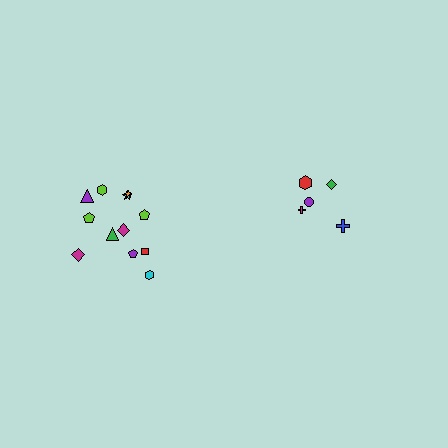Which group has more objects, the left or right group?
The left group.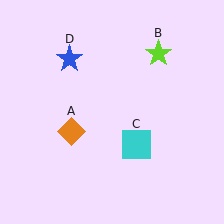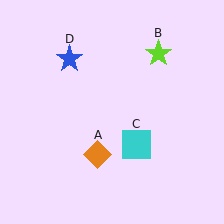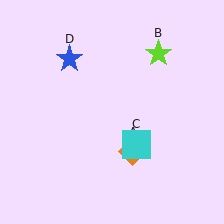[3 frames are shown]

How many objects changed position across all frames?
1 object changed position: orange diamond (object A).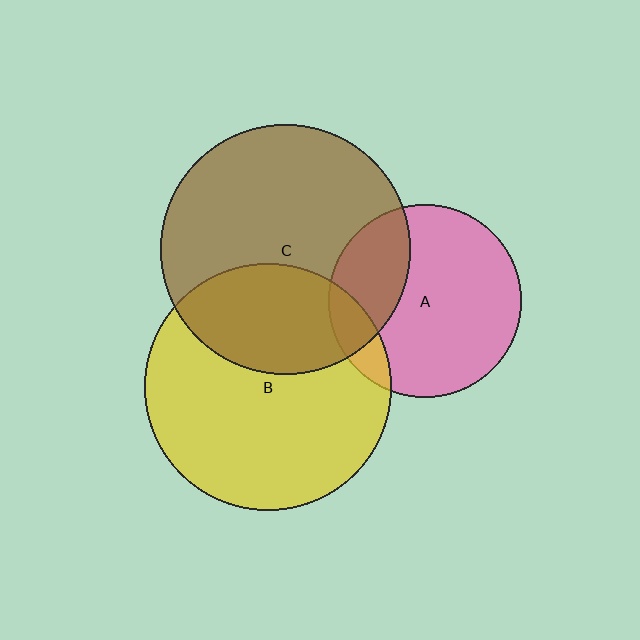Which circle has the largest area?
Circle C (brown).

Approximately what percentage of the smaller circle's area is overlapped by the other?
Approximately 35%.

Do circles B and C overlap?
Yes.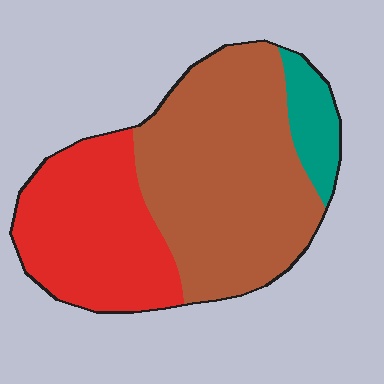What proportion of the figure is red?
Red covers 35% of the figure.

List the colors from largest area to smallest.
From largest to smallest: brown, red, teal.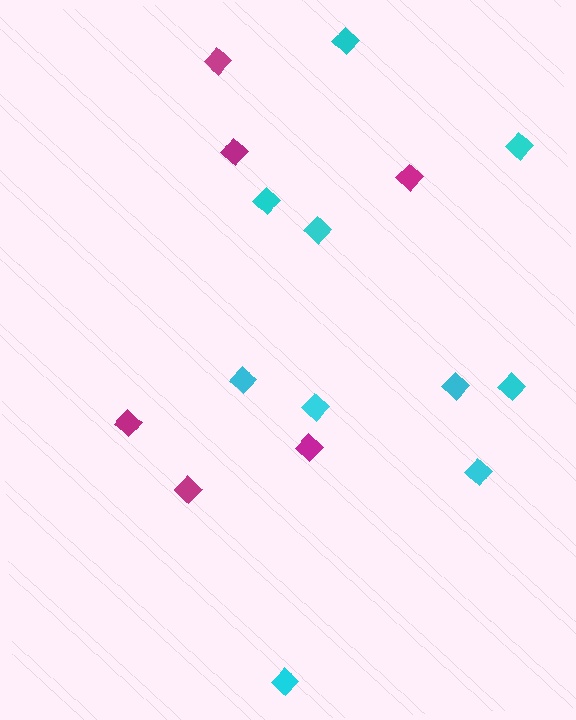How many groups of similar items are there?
There are 2 groups: one group of cyan diamonds (10) and one group of magenta diamonds (6).